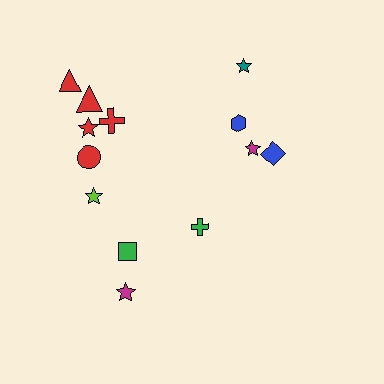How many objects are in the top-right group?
There are 4 objects.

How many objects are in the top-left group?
There are 6 objects.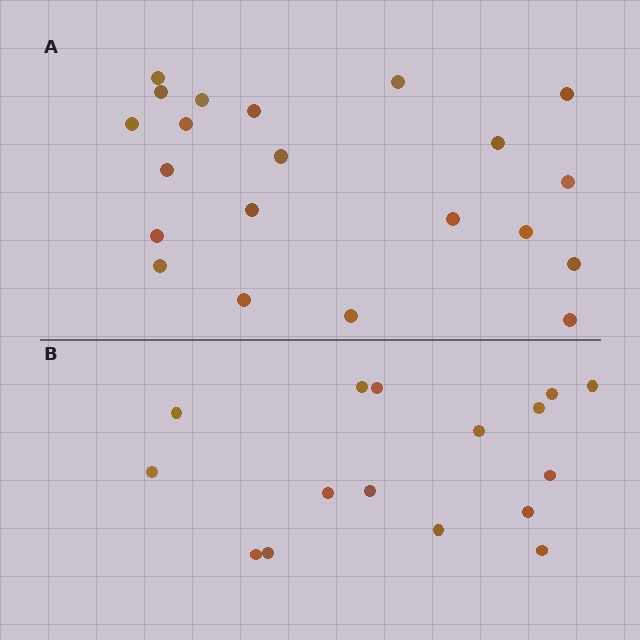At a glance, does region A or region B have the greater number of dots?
Region A (the top region) has more dots.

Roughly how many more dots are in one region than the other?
Region A has about 5 more dots than region B.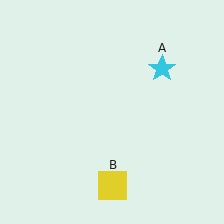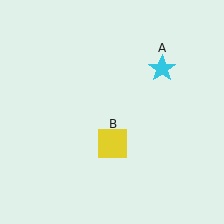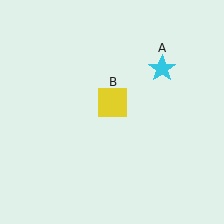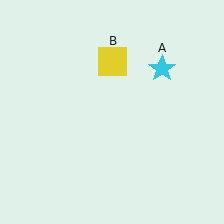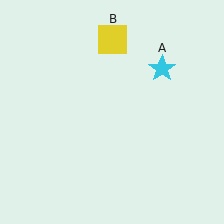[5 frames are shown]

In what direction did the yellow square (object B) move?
The yellow square (object B) moved up.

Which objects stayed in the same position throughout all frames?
Cyan star (object A) remained stationary.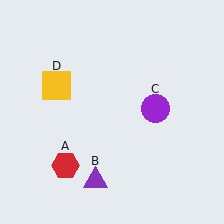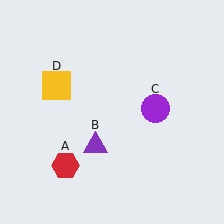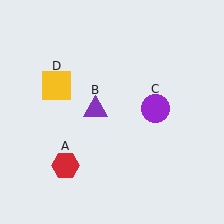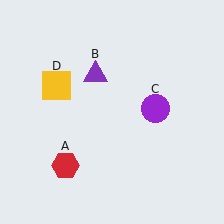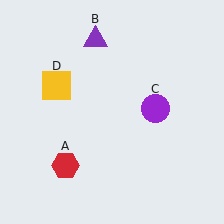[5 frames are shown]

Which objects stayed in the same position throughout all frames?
Red hexagon (object A) and purple circle (object C) and yellow square (object D) remained stationary.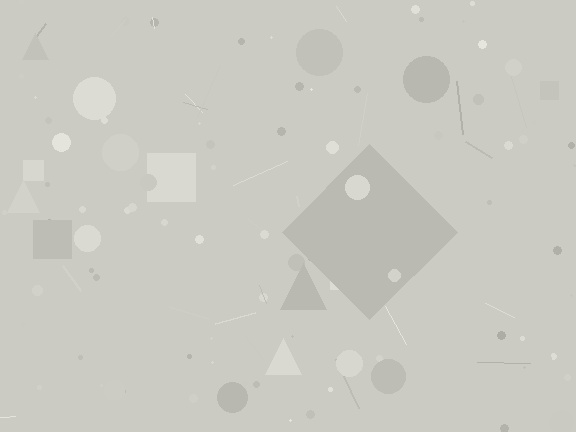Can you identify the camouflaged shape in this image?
The camouflaged shape is a diamond.